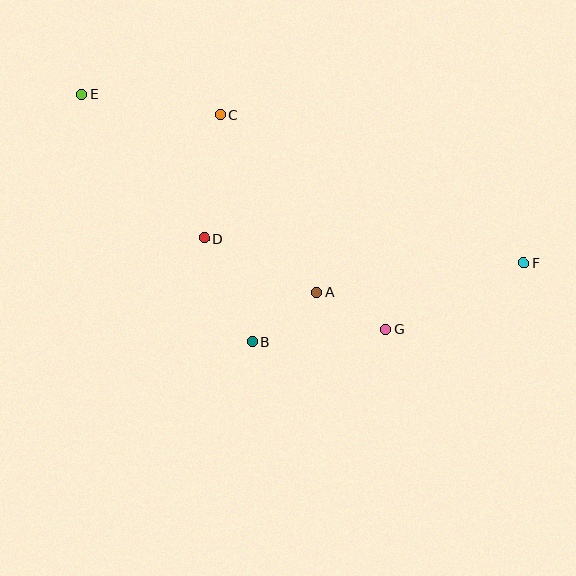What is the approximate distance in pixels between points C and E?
The distance between C and E is approximately 140 pixels.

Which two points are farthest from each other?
Points E and F are farthest from each other.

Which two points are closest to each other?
Points A and G are closest to each other.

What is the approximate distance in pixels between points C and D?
The distance between C and D is approximately 125 pixels.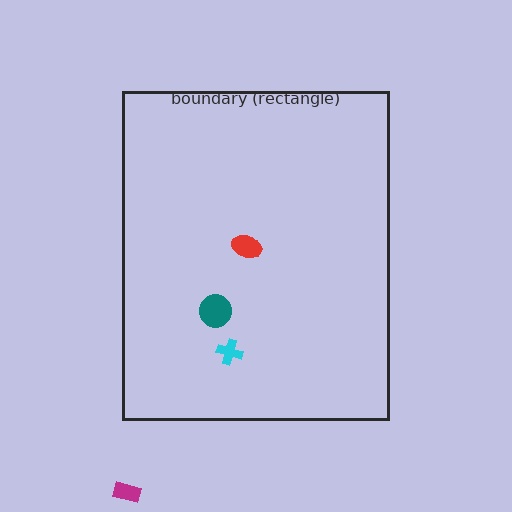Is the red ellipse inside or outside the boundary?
Inside.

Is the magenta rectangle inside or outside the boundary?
Outside.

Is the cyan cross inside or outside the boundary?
Inside.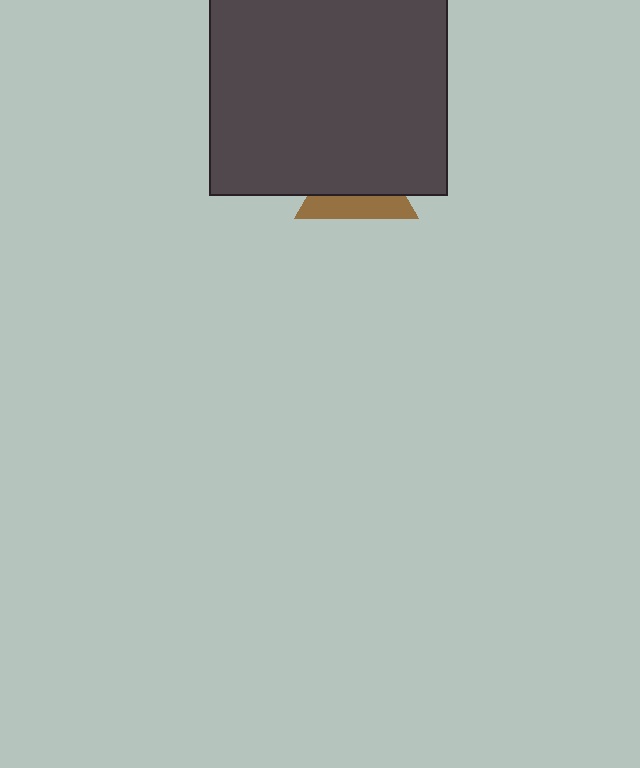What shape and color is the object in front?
The object in front is a dark gray rectangle.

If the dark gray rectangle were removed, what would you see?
You would see the complete brown triangle.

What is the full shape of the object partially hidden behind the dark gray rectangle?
The partially hidden object is a brown triangle.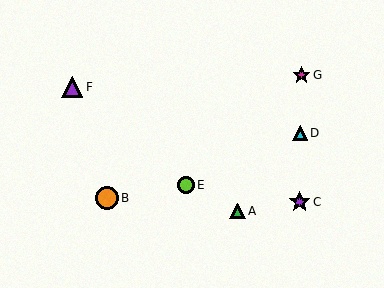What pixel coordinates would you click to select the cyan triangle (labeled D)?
Click at (300, 133) to select the cyan triangle D.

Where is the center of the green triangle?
The center of the green triangle is at (238, 211).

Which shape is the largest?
The orange circle (labeled B) is the largest.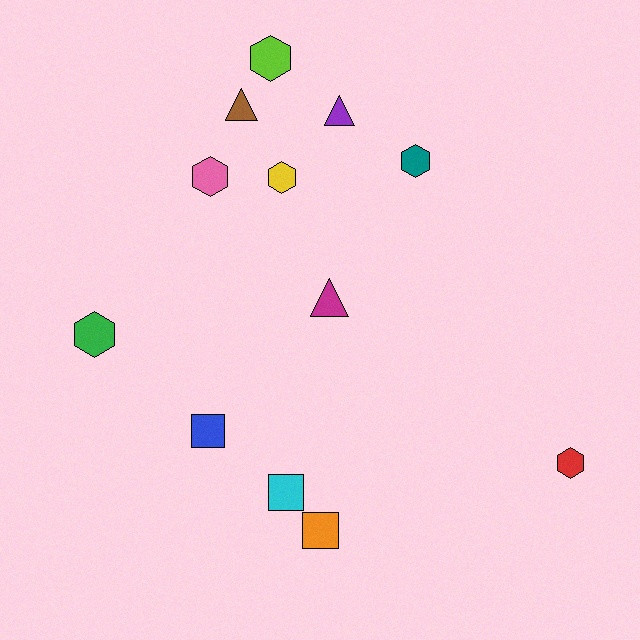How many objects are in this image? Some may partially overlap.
There are 12 objects.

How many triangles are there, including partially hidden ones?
There are 3 triangles.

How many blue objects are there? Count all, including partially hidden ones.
There is 1 blue object.